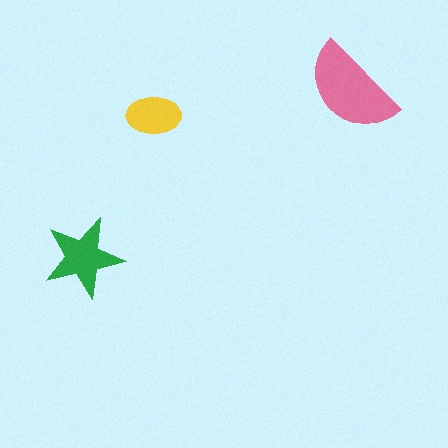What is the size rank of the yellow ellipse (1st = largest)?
3rd.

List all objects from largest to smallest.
The pink semicircle, the green star, the yellow ellipse.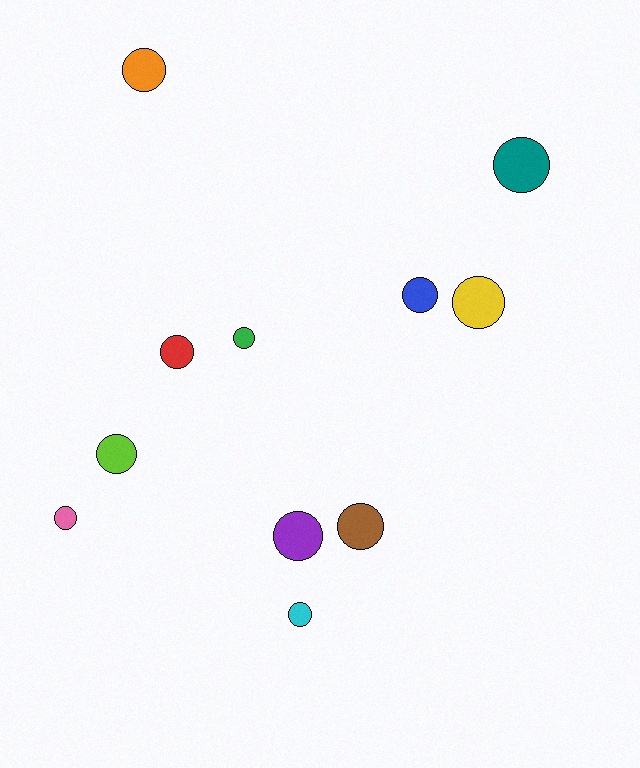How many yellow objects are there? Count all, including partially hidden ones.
There is 1 yellow object.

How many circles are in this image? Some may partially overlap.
There are 11 circles.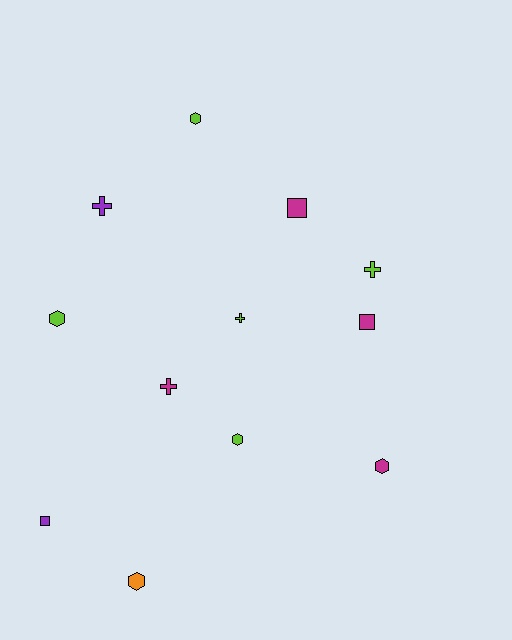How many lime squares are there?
There are no lime squares.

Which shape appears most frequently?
Hexagon, with 5 objects.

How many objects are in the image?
There are 12 objects.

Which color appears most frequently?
Lime, with 5 objects.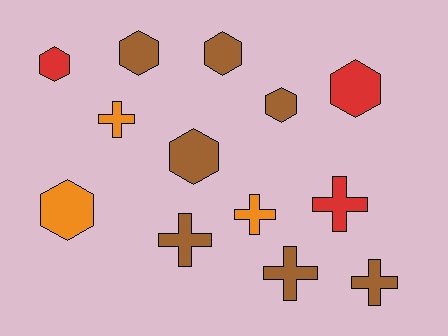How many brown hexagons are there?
There are 4 brown hexagons.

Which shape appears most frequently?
Hexagon, with 7 objects.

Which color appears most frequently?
Brown, with 7 objects.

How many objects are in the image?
There are 13 objects.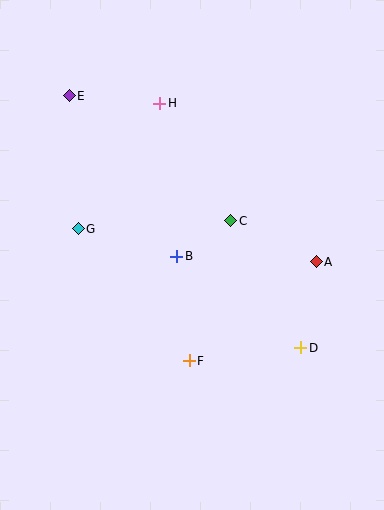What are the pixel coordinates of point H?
Point H is at (160, 104).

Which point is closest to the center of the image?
Point B at (177, 256) is closest to the center.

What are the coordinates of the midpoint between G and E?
The midpoint between G and E is at (74, 162).